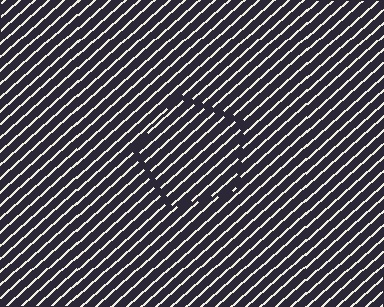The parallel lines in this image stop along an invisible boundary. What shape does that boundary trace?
An illusory pentagon. The interior of the shape contains the same grating, shifted by half a period — the contour is defined by the phase discontinuity where line-ends from the inner and outer gratings abut.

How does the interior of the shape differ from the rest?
The interior of the shape contains the same grating, shifted by half a period — the contour is defined by the phase discontinuity where line-ends from the inner and outer gratings abut.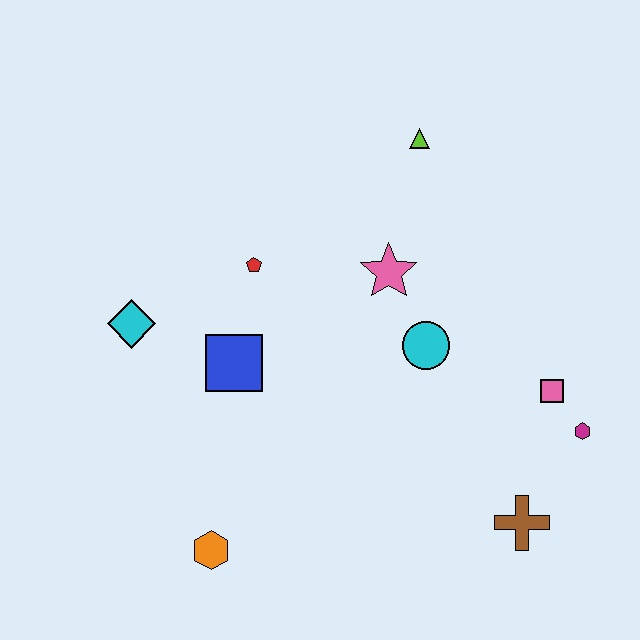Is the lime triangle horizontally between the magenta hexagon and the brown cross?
No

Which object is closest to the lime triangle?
The pink star is closest to the lime triangle.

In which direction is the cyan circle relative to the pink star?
The cyan circle is below the pink star.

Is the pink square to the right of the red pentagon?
Yes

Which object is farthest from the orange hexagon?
The lime triangle is farthest from the orange hexagon.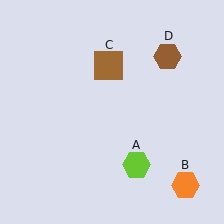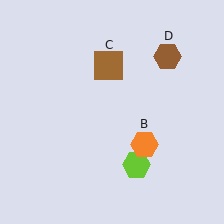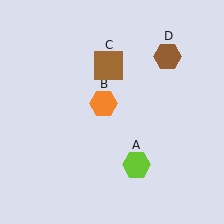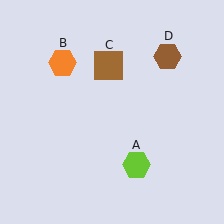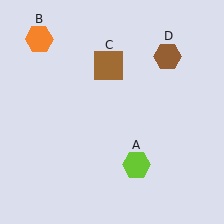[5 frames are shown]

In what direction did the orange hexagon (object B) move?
The orange hexagon (object B) moved up and to the left.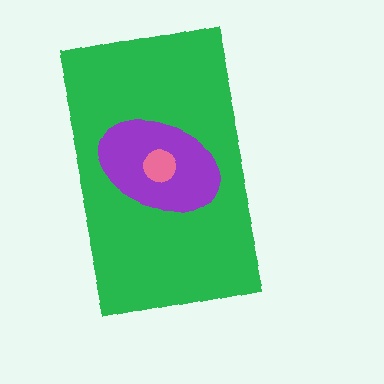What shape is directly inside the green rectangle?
The purple ellipse.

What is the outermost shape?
The green rectangle.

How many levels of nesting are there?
3.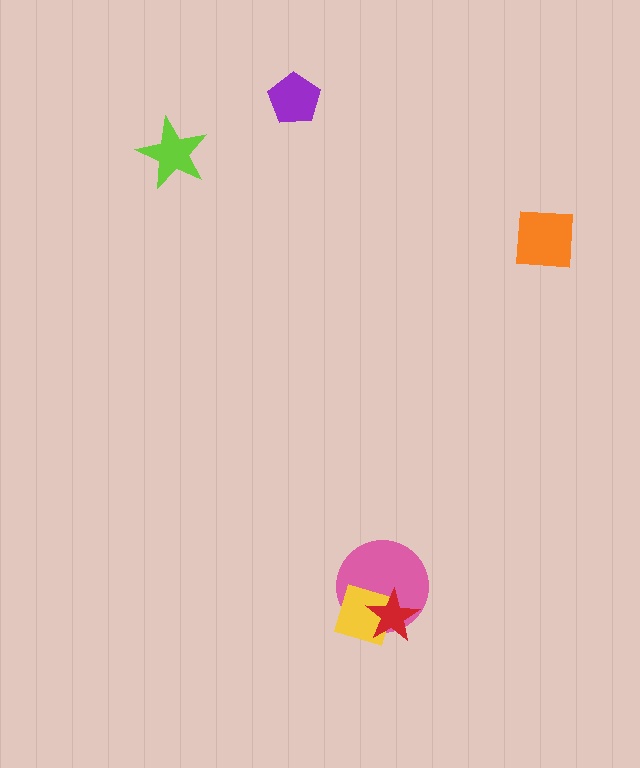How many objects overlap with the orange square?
0 objects overlap with the orange square.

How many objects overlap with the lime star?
0 objects overlap with the lime star.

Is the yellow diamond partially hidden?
Yes, it is partially covered by another shape.